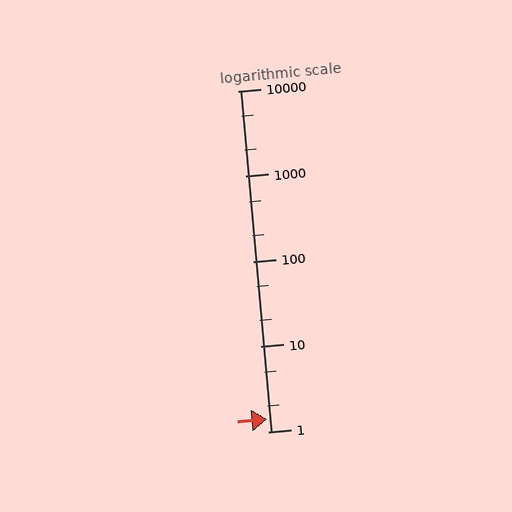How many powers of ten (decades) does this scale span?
The scale spans 4 decades, from 1 to 10000.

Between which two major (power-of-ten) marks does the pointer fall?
The pointer is between 1 and 10.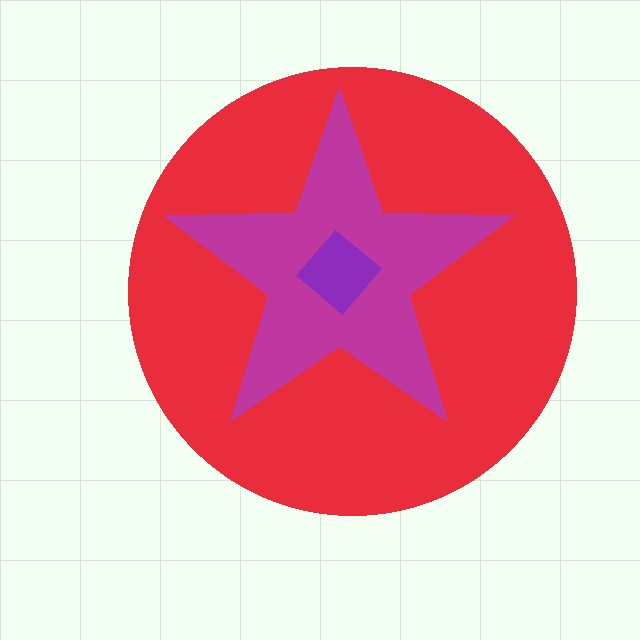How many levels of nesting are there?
3.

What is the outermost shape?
The red circle.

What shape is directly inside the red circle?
The magenta star.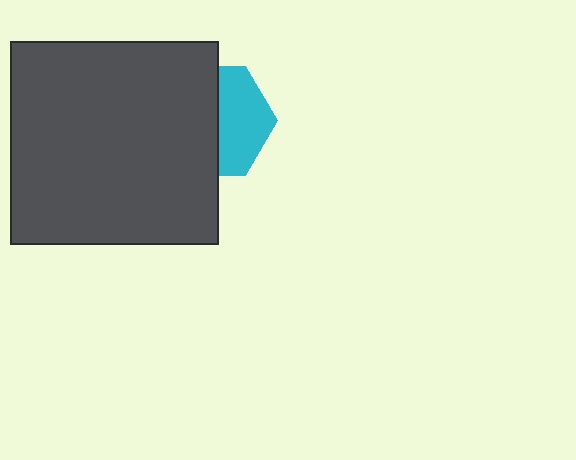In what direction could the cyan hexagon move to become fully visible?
The cyan hexagon could move right. That would shift it out from behind the dark gray rectangle entirely.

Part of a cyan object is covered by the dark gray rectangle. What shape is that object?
It is a hexagon.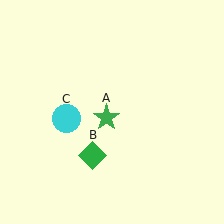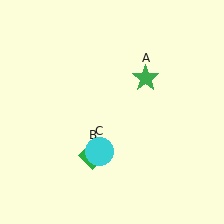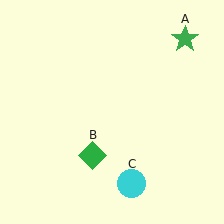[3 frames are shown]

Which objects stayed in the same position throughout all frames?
Green diamond (object B) remained stationary.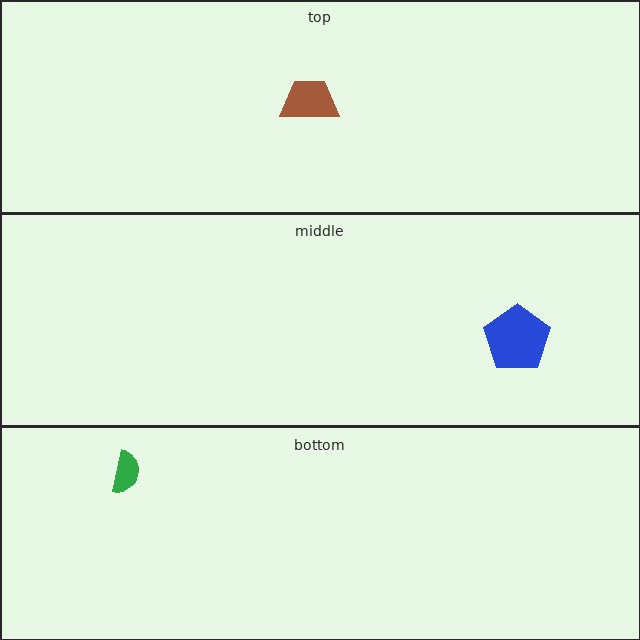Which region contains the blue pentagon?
The middle region.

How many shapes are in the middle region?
1.